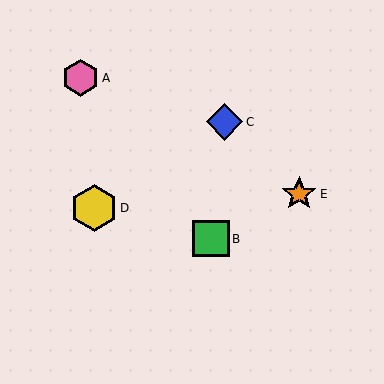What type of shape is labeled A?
Shape A is a pink hexagon.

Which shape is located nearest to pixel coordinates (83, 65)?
The pink hexagon (labeled A) at (81, 78) is nearest to that location.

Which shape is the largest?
The yellow hexagon (labeled D) is the largest.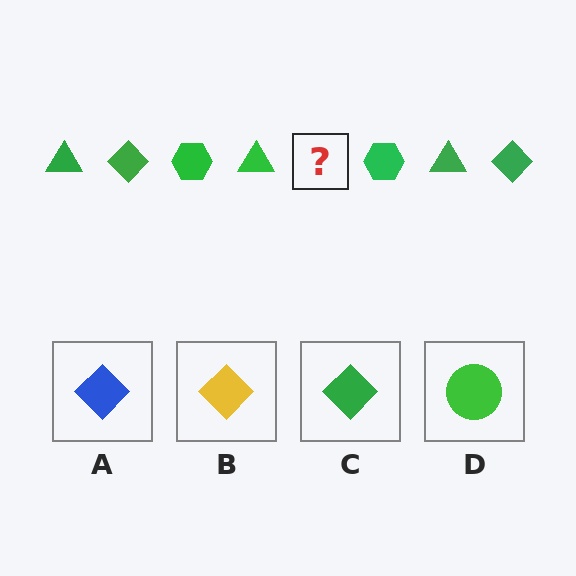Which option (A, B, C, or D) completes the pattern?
C.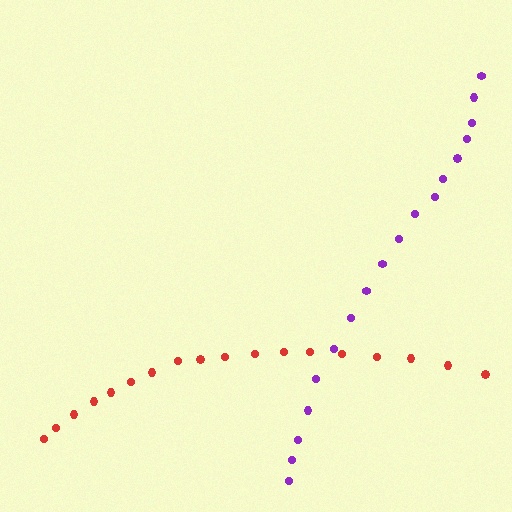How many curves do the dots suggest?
There are 2 distinct paths.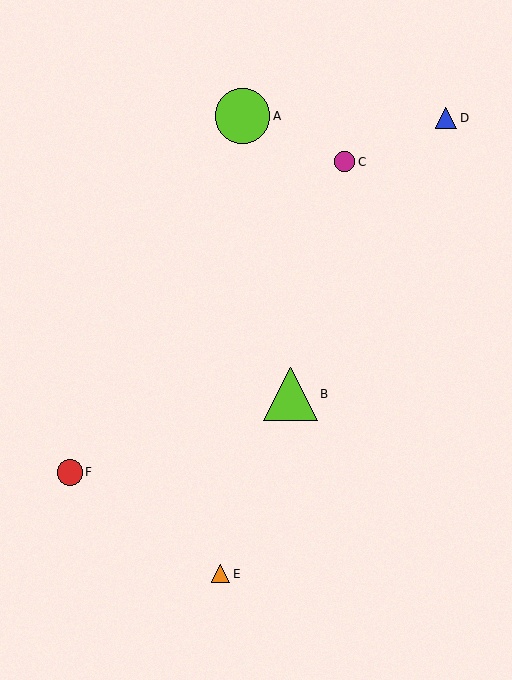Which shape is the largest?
The lime circle (labeled A) is the largest.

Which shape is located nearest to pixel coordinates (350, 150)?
The magenta circle (labeled C) at (344, 162) is nearest to that location.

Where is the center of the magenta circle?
The center of the magenta circle is at (344, 162).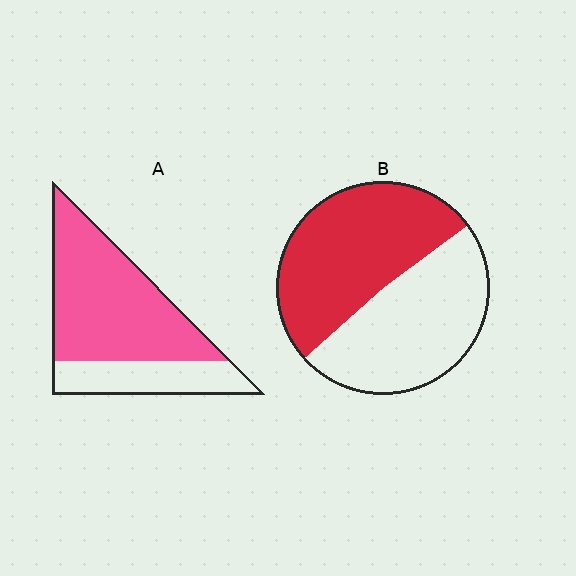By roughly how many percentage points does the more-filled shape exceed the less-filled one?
By roughly 20 percentage points (A over B).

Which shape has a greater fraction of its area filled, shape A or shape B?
Shape A.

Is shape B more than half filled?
Roughly half.